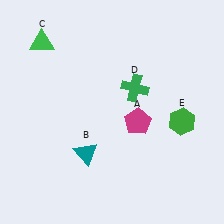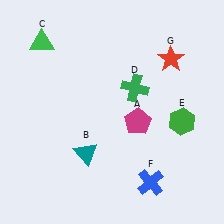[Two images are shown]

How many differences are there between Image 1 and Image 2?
There are 2 differences between the two images.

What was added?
A blue cross (F), a red star (G) were added in Image 2.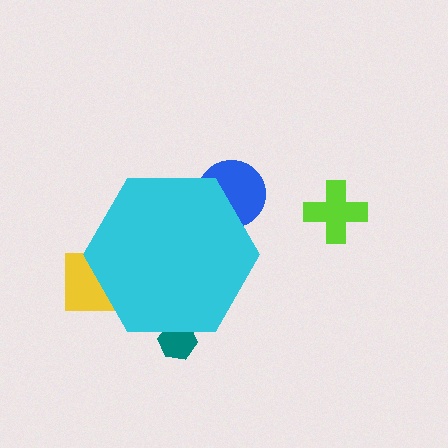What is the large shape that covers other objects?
A cyan hexagon.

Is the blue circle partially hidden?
Yes, the blue circle is partially hidden behind the cyan hexagon.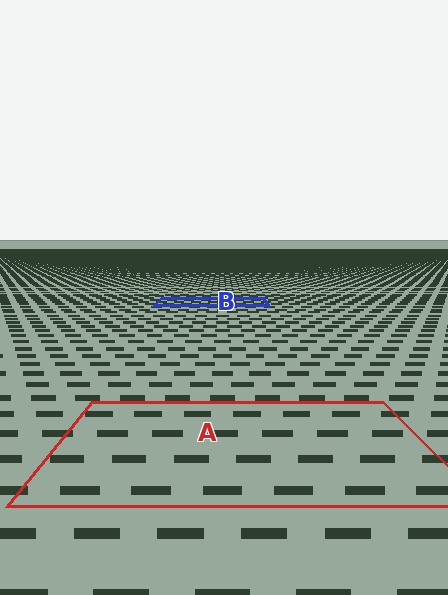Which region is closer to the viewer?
Region A is closer. The texture elements there are larger and more spread out.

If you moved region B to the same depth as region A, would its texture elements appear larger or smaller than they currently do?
They would appear larger. At a closer depth, the same texture elements are projected at a bigger on-screen size.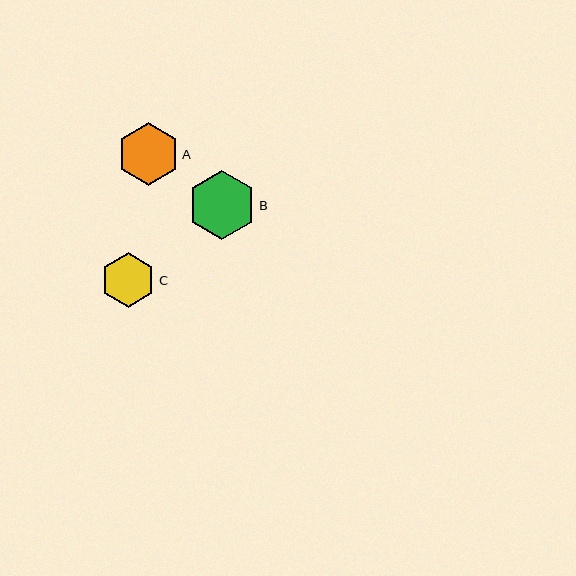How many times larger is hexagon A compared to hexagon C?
Hexagon A is approximately 1.1 times the size of hexagon C.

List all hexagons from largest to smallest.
From largest to smallest: B, A, C.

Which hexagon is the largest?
Hexagon B is the largest with a size of approximately 69 pixels.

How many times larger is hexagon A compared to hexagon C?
Hexagon A is approximately 1.1 times the size of hexagon C.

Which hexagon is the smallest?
Hexagon C is the smallest with a size of approximately 55 pixels.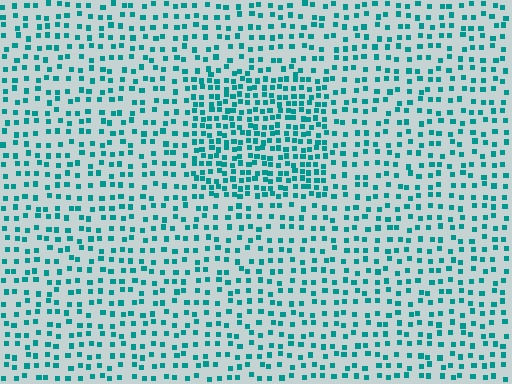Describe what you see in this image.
The image contains small teal elements arranged at two different densities. A rectangle-shaped region is visible where the elements are more densely packed than the surrounding area.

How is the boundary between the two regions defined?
The boundary is defined by a change in element density (approximately 1.9x ratio). All elements are the same color, size, and shape.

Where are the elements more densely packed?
The elements are more densely packed inside the rectangle boundary.